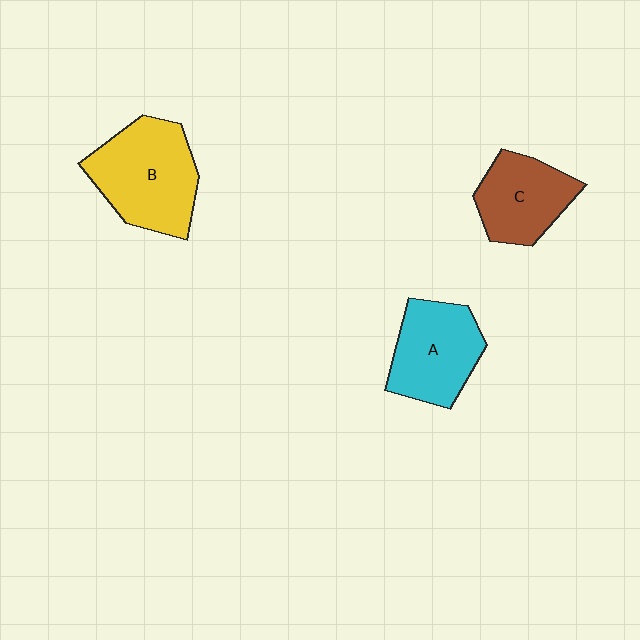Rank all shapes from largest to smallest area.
From largest to smallest: B (yellow), A (cyan), C (brown).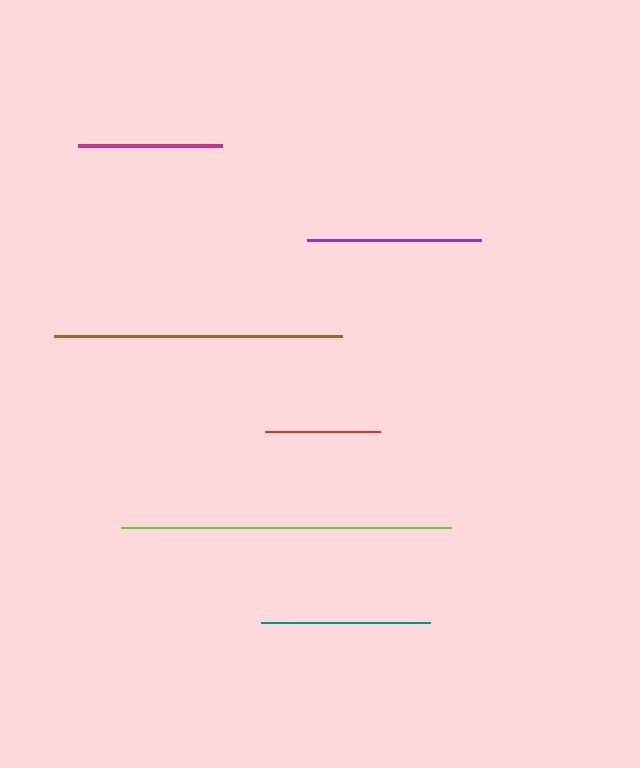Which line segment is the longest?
The lime line is the longest at approximately 330 pixels.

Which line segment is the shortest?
The red line is the shortest at approximately 114 pixels.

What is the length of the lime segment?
The lime segment is approximately 330 pixels long.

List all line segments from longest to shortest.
From longest to shortest: lime, brown, purple, teal, magenta, red.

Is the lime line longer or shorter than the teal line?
The lime line is longer than the teal line.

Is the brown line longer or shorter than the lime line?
The lime line is longer than the brown line.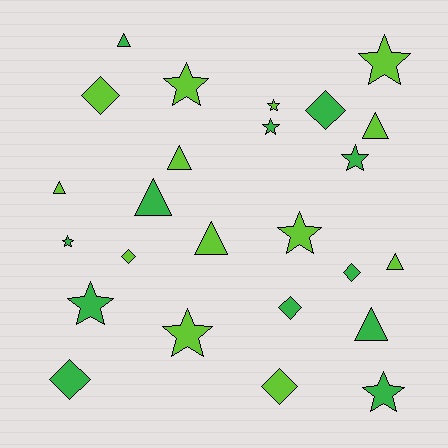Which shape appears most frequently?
Star, with 10 objects.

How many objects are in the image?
There are 25 objects.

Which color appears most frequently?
Lime, with 13 objects.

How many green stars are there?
There are 5 green stars.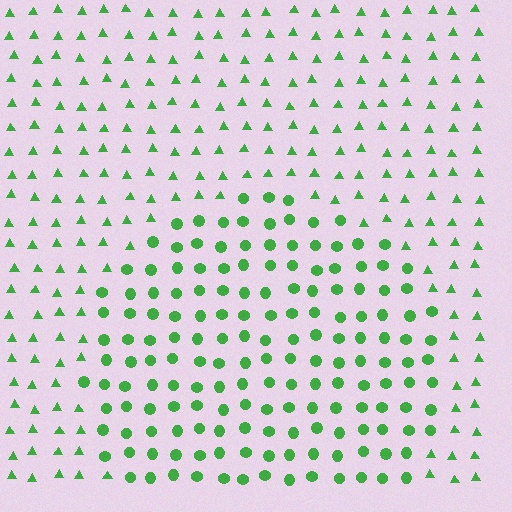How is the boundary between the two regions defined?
The boundary is defined by a change in element shape: circles inside vs. triangles outside. All elements share the same color and spacing.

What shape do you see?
I see a circle.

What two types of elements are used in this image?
The image uses circles inside the circle region and triangles outside it.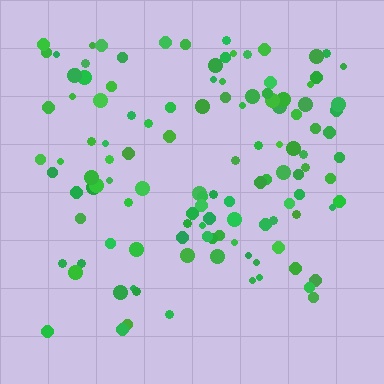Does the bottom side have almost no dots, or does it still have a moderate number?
Still a moderate number, just noticeably fewer than the top.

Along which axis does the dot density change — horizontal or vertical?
Vertical.